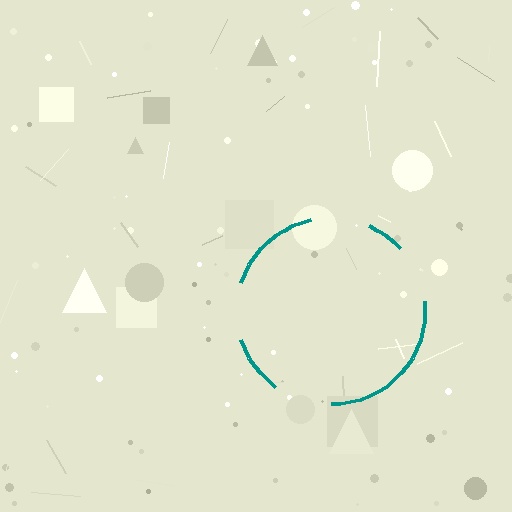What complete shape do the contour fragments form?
The contour fragments form a circle.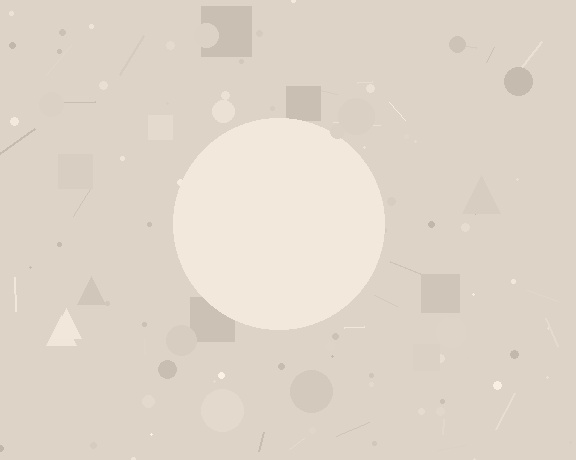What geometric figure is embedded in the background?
A circle is embedded in the background.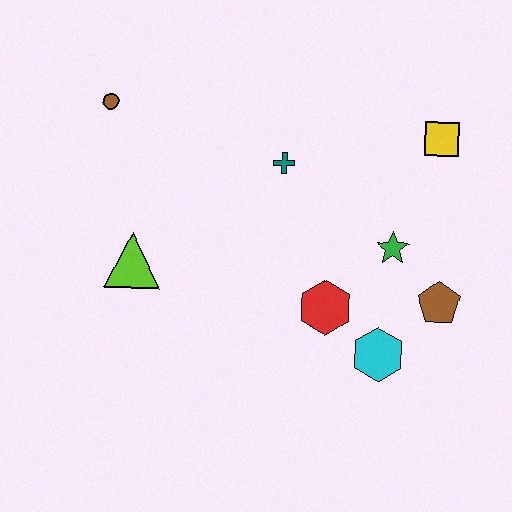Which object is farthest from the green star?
The brown circle is farthest from the green star.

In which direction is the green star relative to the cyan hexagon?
The green star is above the cyan hexagon.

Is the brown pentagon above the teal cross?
No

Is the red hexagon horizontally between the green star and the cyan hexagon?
No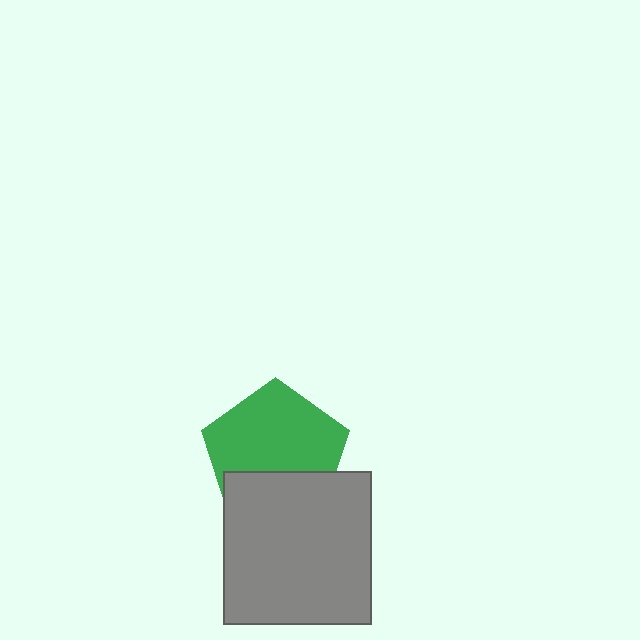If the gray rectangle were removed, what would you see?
You would see the complete green pentagon.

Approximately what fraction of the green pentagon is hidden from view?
Roughly 33% of the green pentagon is hidden behind the gray rectangle.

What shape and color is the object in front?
The object in front is a gray rectangle.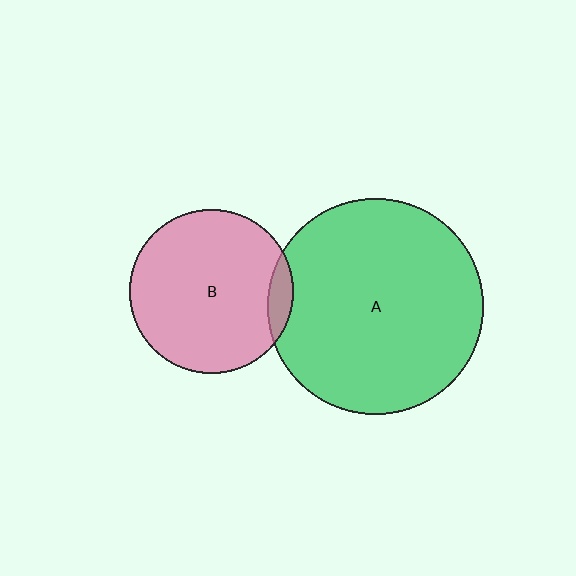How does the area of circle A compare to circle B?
Approximately 1.7 times.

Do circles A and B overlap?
Yes.